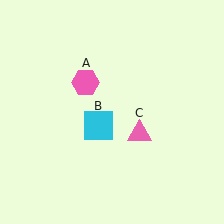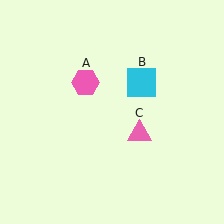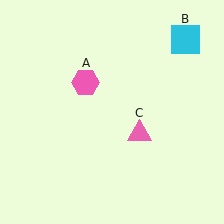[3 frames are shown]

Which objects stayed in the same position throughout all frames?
Pink hexagon (object A) and pink triangle (object C) remained stationary.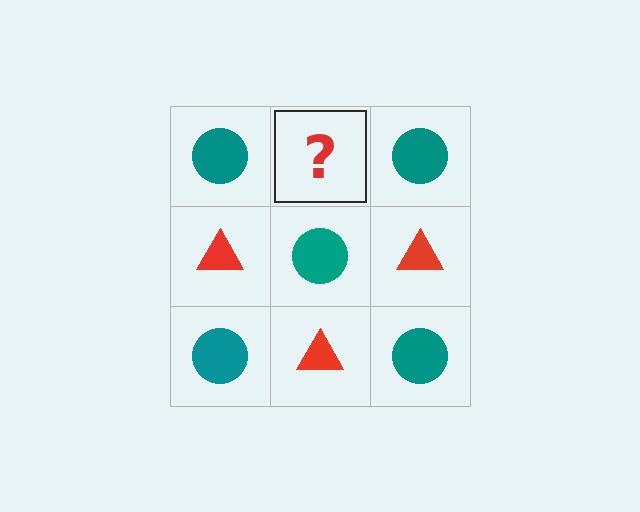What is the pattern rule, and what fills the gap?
The rule is that it alternates teal circle and red triangle in a checkerboard pattern. The gap should be filled with a red triangle.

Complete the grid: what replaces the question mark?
The question mark should be replaced with a red triangle.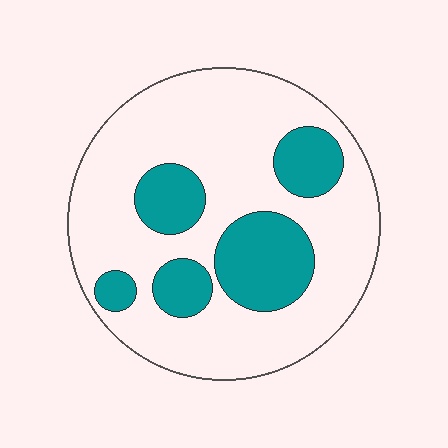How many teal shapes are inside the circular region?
5.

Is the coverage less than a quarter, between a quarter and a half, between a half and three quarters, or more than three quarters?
Between a quarter and a half.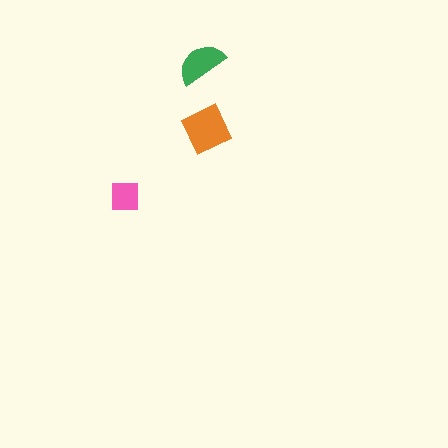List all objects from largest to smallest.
The orange diamond, the green semicircle, the pink square.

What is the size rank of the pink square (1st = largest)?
3rd.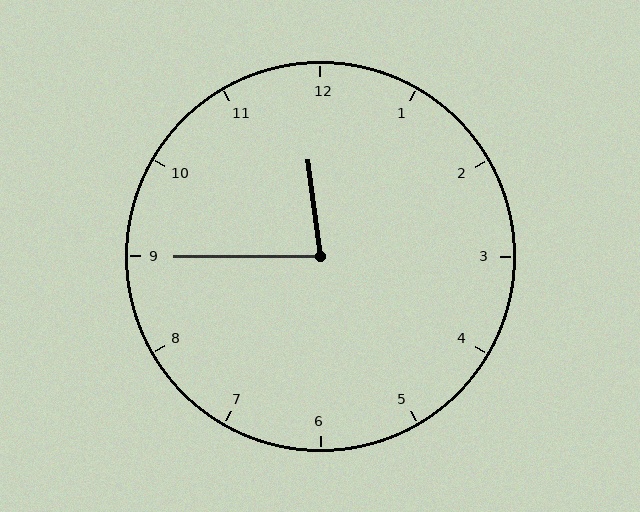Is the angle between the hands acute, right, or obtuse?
It is acute.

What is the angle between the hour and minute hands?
Approximately 82 degrees.